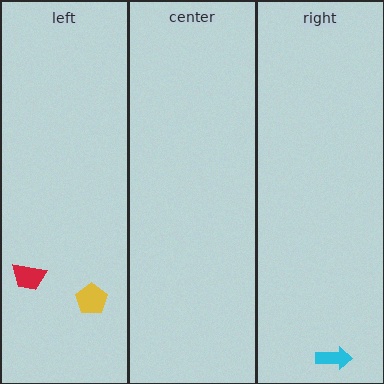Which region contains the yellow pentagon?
The left region.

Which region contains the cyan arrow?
The right region.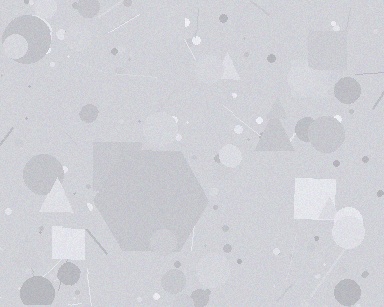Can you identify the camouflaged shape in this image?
The camouflaged shape is a hexagon.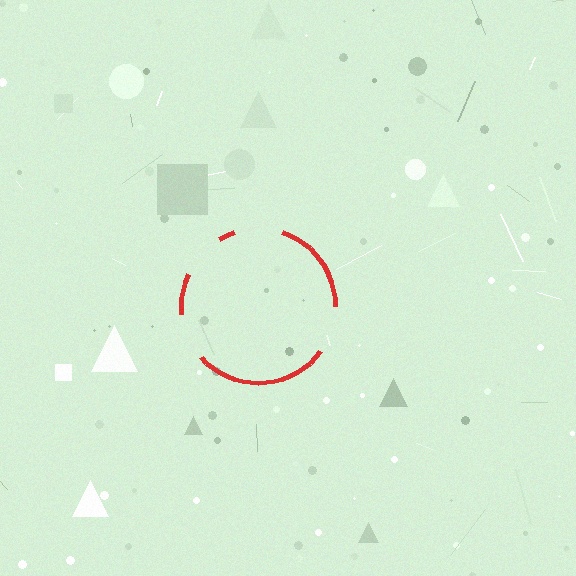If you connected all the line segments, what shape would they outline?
They would outline a circle.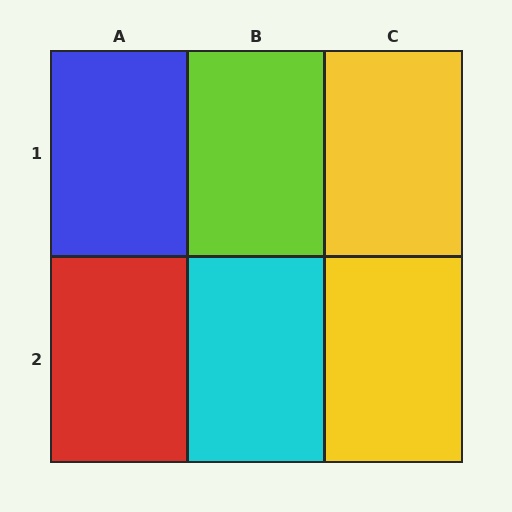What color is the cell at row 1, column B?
Lime.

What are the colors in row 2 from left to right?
Red, cyan, yellow.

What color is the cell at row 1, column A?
Blue.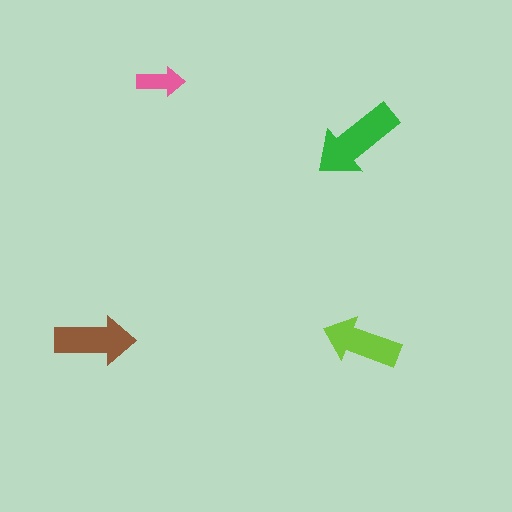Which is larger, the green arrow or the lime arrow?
The green one.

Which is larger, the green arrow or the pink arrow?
The green one.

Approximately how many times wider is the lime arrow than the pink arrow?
About 1.5 times wider.